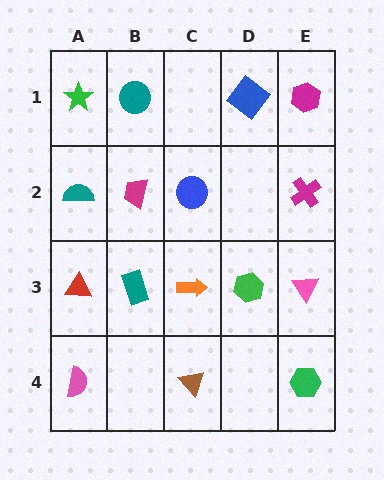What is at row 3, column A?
A red triangle.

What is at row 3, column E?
A pink triangle.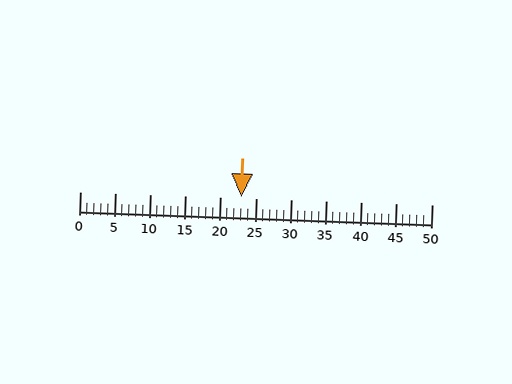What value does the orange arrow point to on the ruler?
The orange arrow points to approximately 23.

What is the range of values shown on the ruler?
The ruler shows values from 0 to 50.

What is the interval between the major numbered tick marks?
The major tick marks are spaced 5 units apart.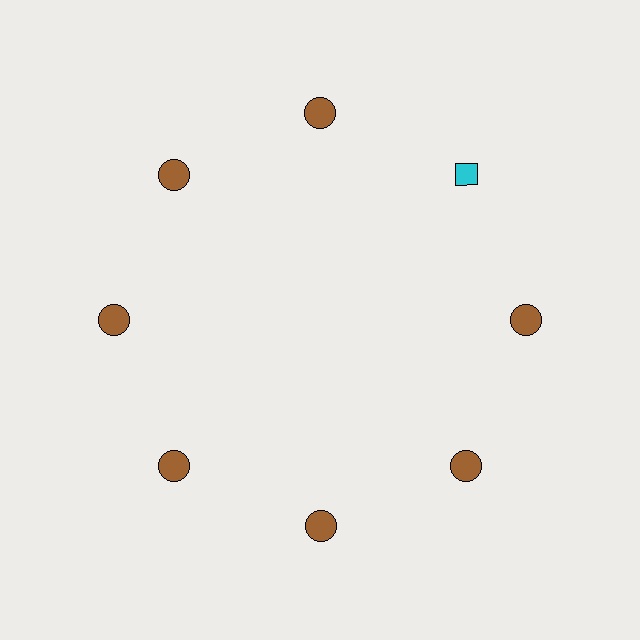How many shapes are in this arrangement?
There are 8 shapes arranged in a ring pattern.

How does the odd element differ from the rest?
It differs in both color (cyan instead of brown) and shape (diamond instead of circle).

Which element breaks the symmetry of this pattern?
The cyan diamond at roughly the 2 o'clock position breaks the symmetry. All other shapes are brown circles.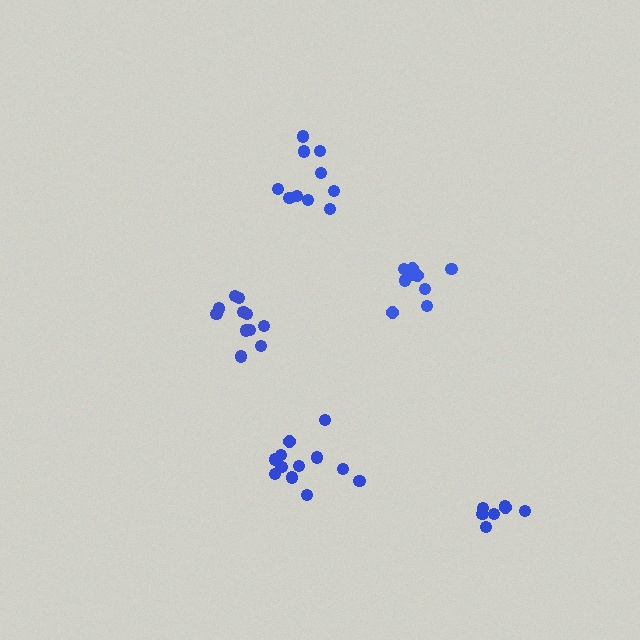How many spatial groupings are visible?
There are 5 spatial groupings.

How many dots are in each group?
Group 1: 10 dots, Group 2: 9 dots, Group 3: 7 dots, Group 4: 12 dots, Group 5: 11 dots (49 total).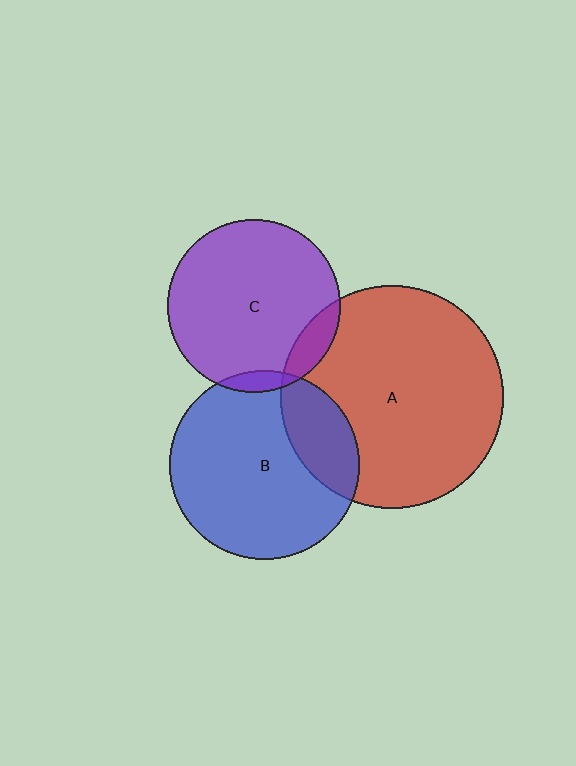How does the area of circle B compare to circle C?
Approximately 1.2 times.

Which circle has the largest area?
Circle A (red).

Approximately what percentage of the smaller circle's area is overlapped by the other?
Approximately 5%.